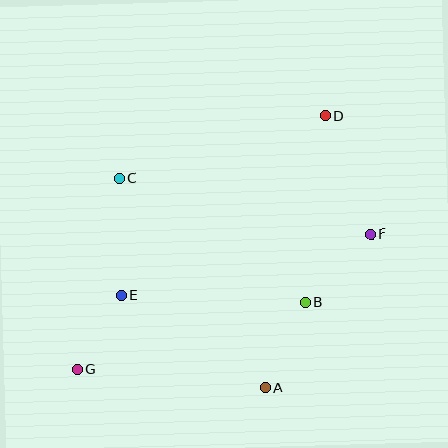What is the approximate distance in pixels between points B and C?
The distance between B and C is approximately 224 pixels.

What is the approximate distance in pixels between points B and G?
The distance between B and G is approximately 238 pixels.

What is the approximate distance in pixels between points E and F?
The distance between E and F is approximately 256 pixels.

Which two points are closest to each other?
Points E and G are closest to each other.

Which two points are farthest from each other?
Points D and G are farthest from each other.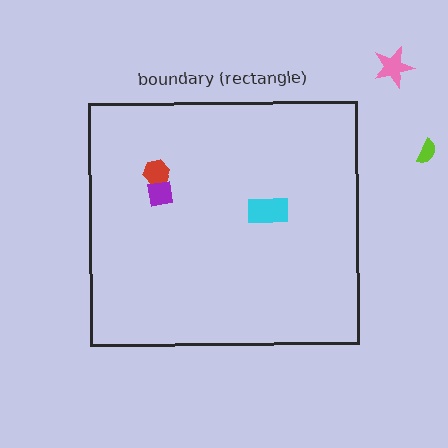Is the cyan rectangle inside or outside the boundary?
Inside.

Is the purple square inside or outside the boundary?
Inside.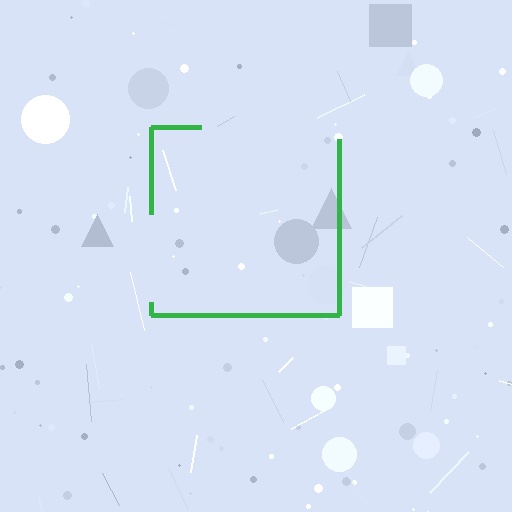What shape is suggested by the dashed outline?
The dashed outline suggests a square.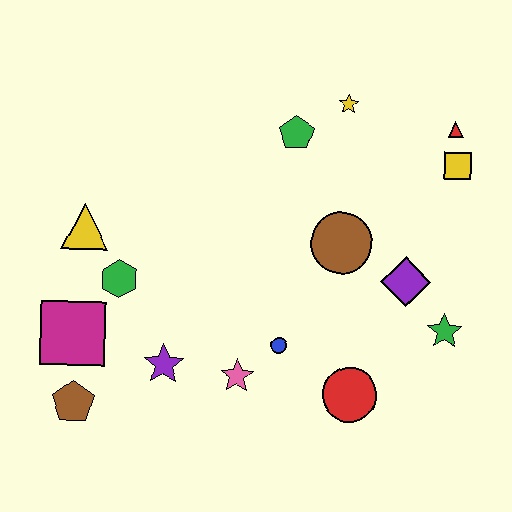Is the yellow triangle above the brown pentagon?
Yes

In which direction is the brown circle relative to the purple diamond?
The brown circle is to the left of the purple diamond.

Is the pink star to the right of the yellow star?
No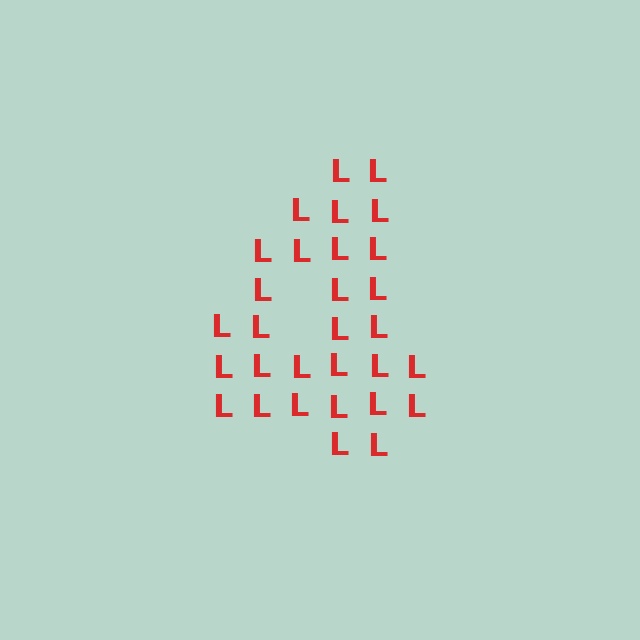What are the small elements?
The small elements are letter L's.